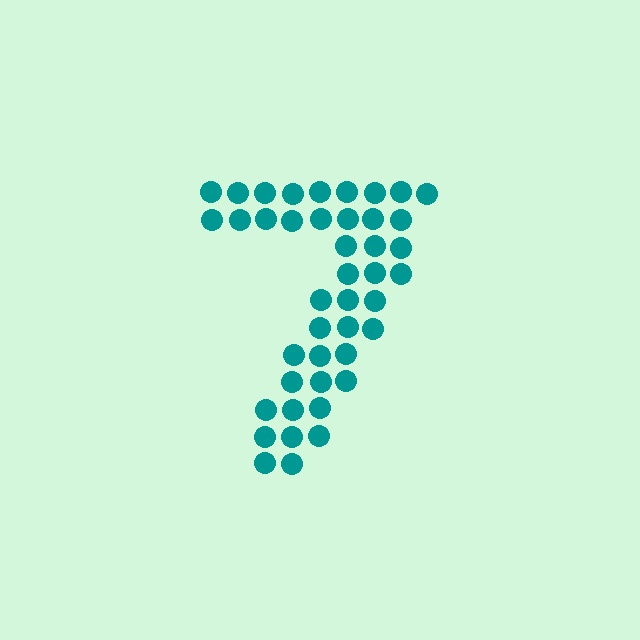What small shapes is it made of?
It is made of small circles.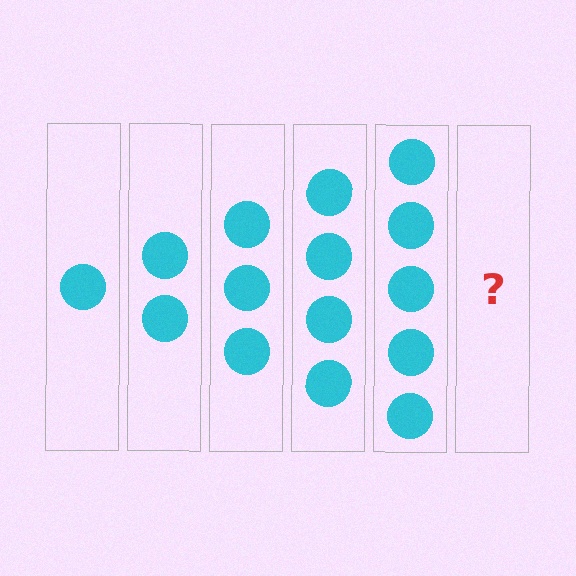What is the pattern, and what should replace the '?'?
The pattern is that each step adds one more circle. The '?' should be 6 circles.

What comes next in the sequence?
The next element should be 6 circles.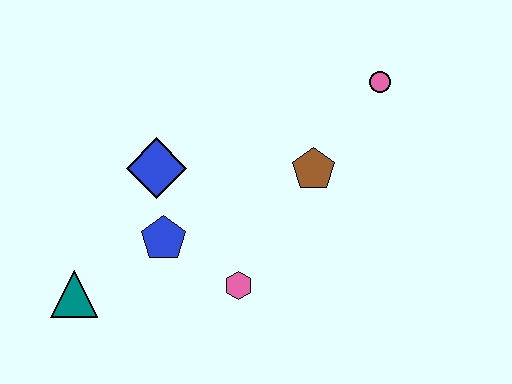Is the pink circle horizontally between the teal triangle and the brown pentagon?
No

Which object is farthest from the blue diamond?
The pink circle is farthest from the blue diamond.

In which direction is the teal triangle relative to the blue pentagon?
The teal triangle is to the left of the blue pentagon.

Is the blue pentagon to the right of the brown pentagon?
No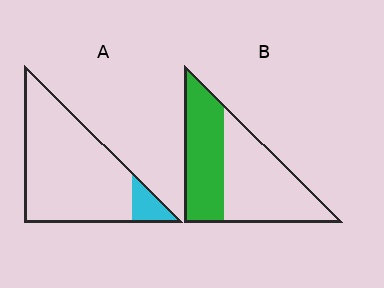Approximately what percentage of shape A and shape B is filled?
A is approximately 10% and B is approximately 45%.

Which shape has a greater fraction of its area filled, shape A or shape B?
Shape B.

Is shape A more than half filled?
No.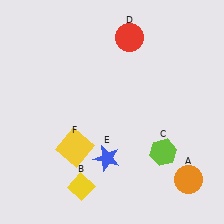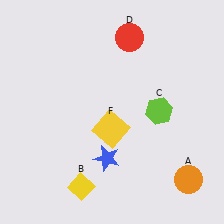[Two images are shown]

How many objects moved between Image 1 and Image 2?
2 objects moved between the two images.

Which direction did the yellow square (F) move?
The yellow square (F) moved right.